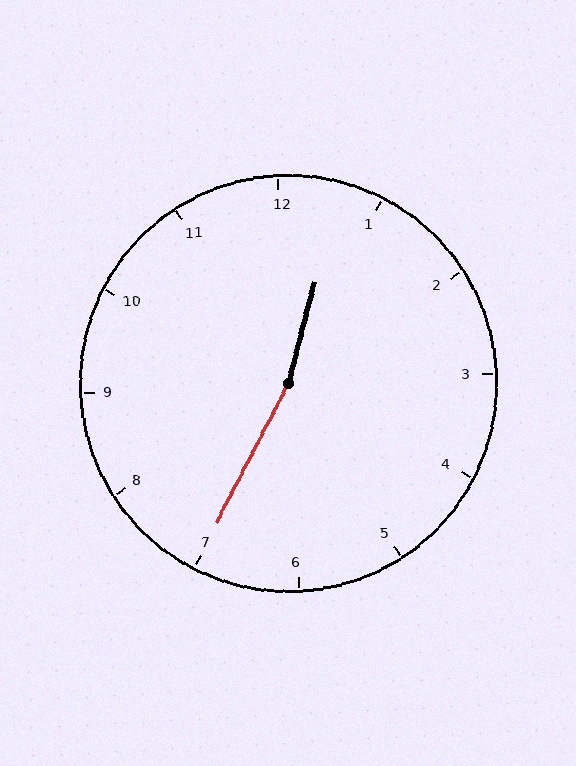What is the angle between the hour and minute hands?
Approximately 168 degrees.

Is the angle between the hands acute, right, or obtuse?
It is obtuse.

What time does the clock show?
12:35.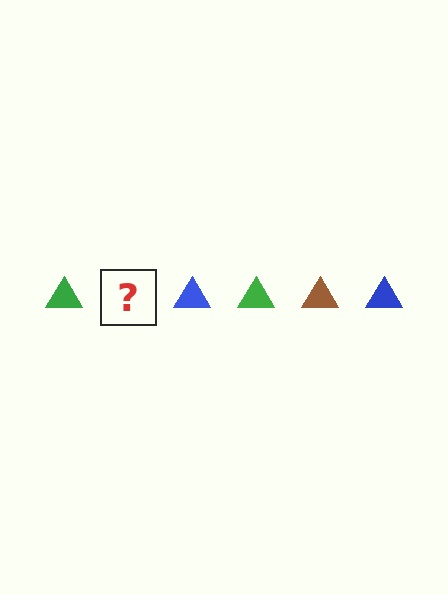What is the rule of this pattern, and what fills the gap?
The rule is that the pattern cycles through green, brown, blue triangles. The gap should be filled with a brown triangle.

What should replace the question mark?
The question mark should be replaced with a brown triangle.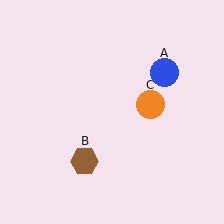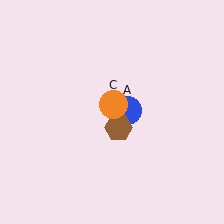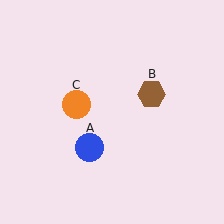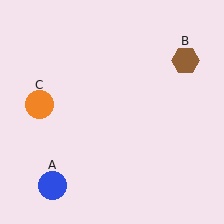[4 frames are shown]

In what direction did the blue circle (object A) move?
The blue circle (object A) moved down and to the left.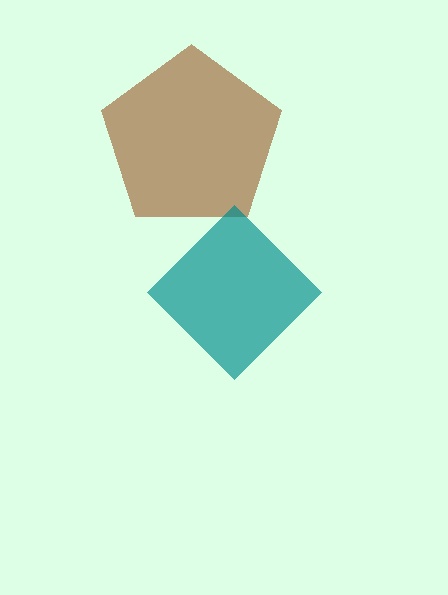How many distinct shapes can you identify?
There are 2 distinct shapes: a brown pentagon, a teal diamond.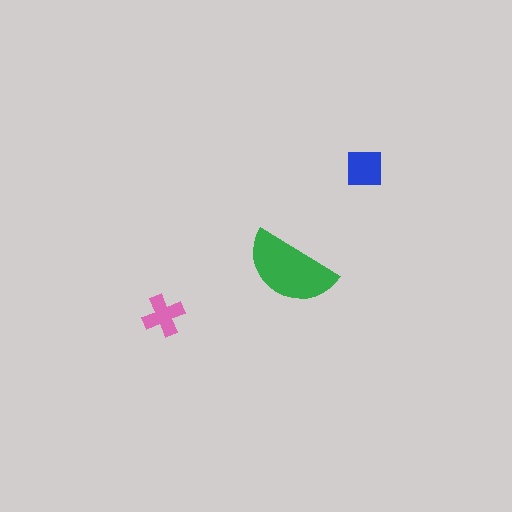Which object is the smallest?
The pink cross.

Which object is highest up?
The blue square is topmost.